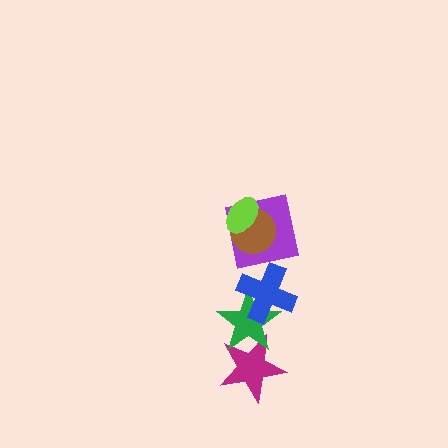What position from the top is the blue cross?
The blue cross is 4th from the top.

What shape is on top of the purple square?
The brown circle is on top of the purple square.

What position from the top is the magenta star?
The magenta star is 6th from the top.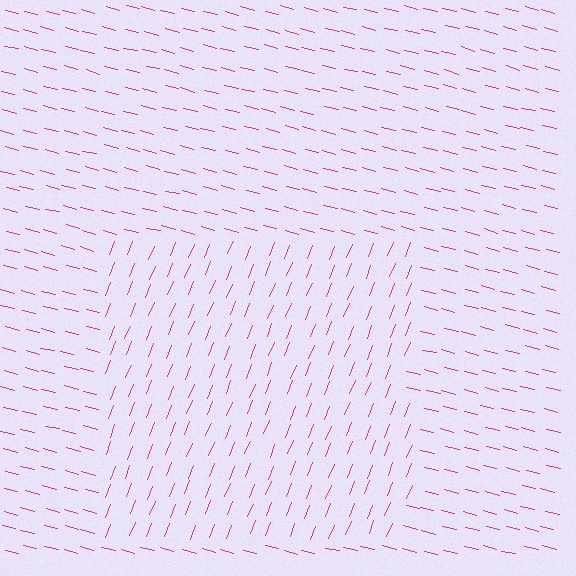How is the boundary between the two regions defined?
The boundary is defined purely by a change in line orientation (approximately 82 degrees difference). All lines are the same color and thickness.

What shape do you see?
I see a rectangle.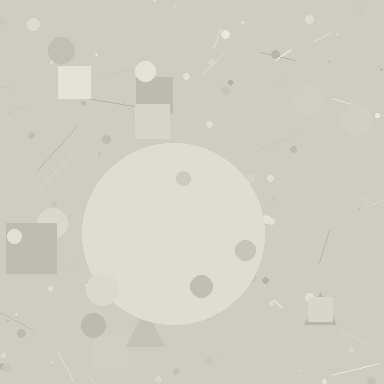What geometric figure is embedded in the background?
A circle is embedded in the background.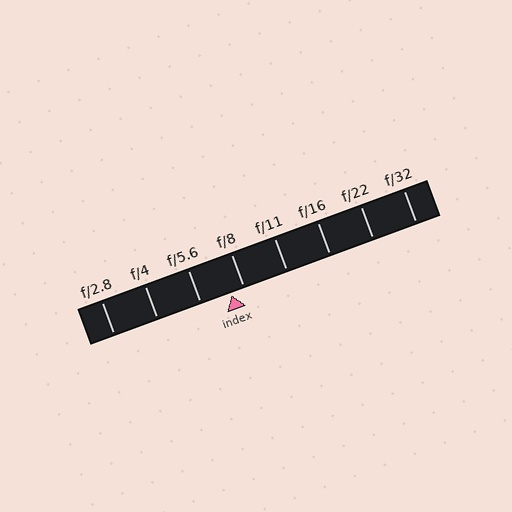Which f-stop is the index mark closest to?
The index mark is closest to f/8.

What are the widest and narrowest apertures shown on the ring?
The widest aperture shown is f/2.8 and the narrowest is f/32.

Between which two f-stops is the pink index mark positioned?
The index mark is between f/5.6 and f/8.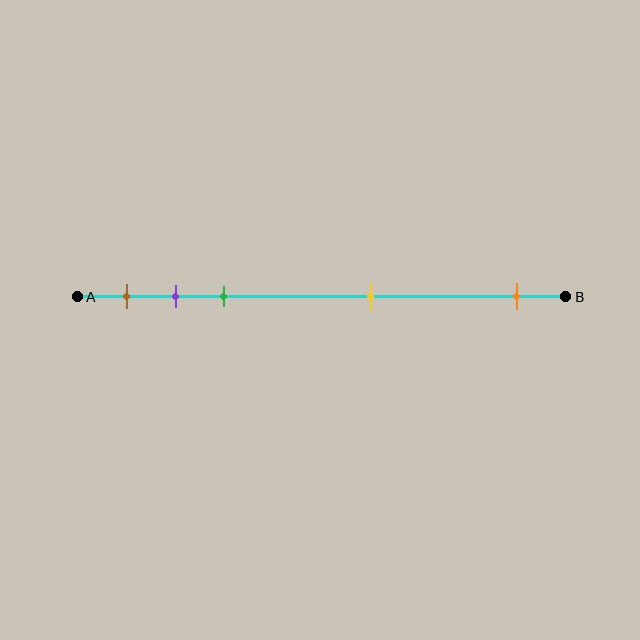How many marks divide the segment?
There are 5 marks dividing the segment.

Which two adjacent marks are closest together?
The purple and green marks are the closest adjacent pair.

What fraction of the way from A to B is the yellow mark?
The yellow mark is approximately 60% (0.6) of the way from A to B.